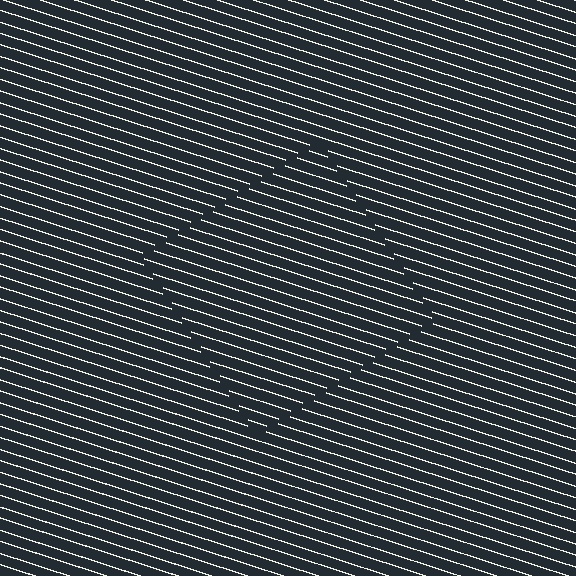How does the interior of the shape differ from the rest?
The interior of the shape contains the same grating, shifted by half a period — the contour is defined by the phase discontinuity where line-ends from the inner and outer gratings abut.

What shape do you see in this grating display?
An illusory square. The interior of the shape contains the same grating, shifted by half a period — the contour is defined by the phase discontinuity where line-ends from the inner and outer gratings abut.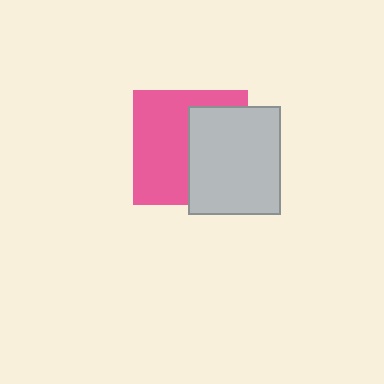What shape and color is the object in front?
The object in front is a light gray rectangle.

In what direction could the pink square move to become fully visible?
The pink square could move left. That would shift it out from behind the light gray rectangle entirely.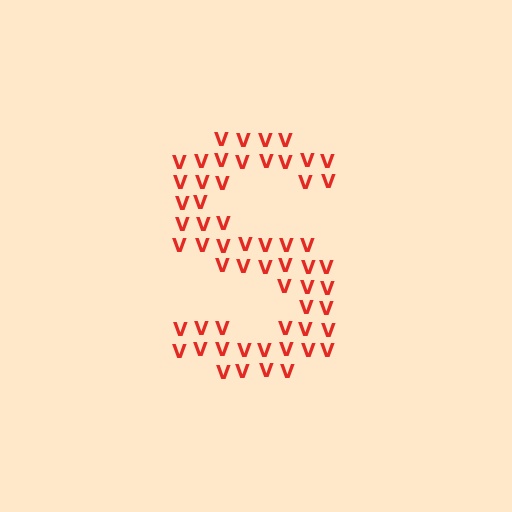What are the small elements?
The small elements are letter V's.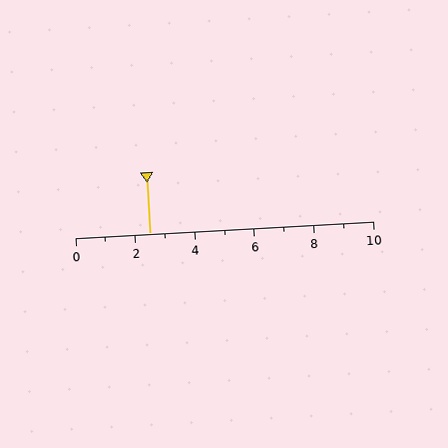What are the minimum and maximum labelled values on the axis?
The axis runs from 0 to 10.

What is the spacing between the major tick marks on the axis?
The major ticks are spaced 2 apart.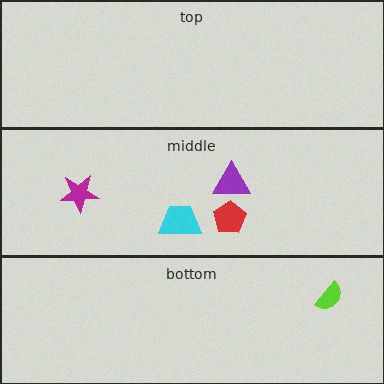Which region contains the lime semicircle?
The bottom region.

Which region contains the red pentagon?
The middle region.